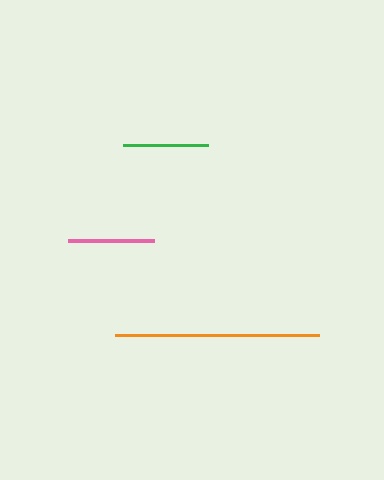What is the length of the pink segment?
The pink segment is approximately 85 pixels long.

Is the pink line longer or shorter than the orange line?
The orange line is longer than the pink line.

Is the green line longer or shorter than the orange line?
The orange line is longer than the green line.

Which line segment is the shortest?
The green line is the shortest at approximately 85 pixels.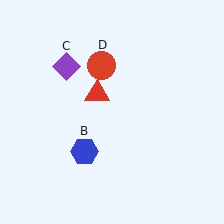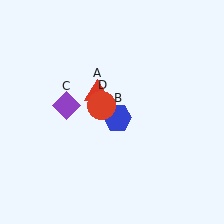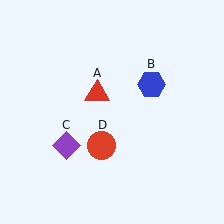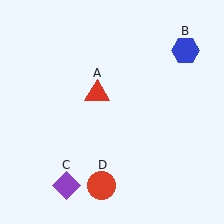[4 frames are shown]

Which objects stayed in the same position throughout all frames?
Red triangle (object A) remained stationary.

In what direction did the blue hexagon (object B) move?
The blue hexagon (object B) moved up and to the right.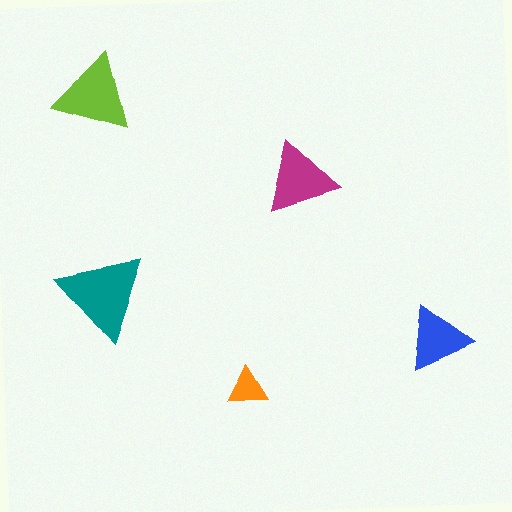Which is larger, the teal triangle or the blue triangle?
The teal one.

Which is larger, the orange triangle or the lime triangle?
The lime one.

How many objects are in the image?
There are 5 objects in the image.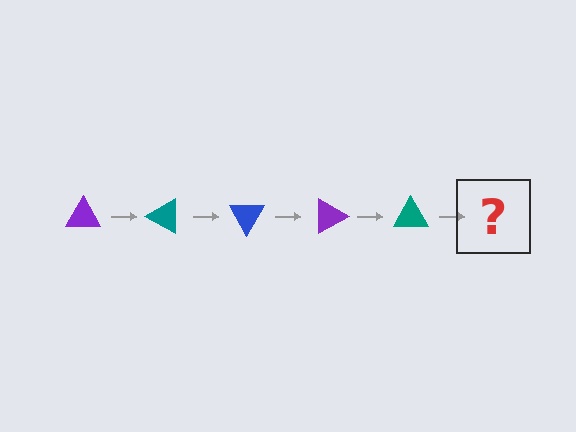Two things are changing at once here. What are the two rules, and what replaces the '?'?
The two rules are that it rotates 30 degrees each step and the color cycles through purple, teal, and blue. The '?' should be a blue triangle, rotated 150 degrees from the start.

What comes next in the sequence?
The next element should be a blue triangle, rotated 150 degrees from the start.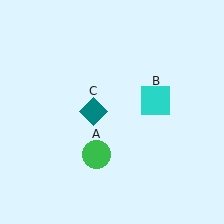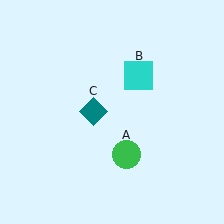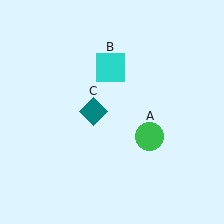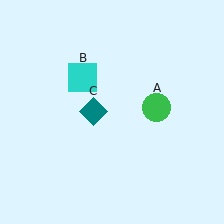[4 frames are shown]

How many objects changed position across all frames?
2 objects changed position: green circle (object A), cyan square (object B).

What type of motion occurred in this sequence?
The green circle (object A), cyan square (object B) rotated counterclockwise around the center of the scene.